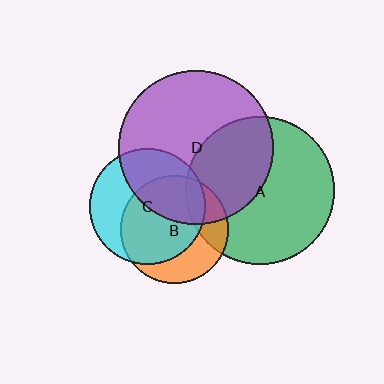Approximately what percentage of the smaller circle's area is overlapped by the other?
Approximately 20%.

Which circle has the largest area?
Circle D (purple).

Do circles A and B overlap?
Yes.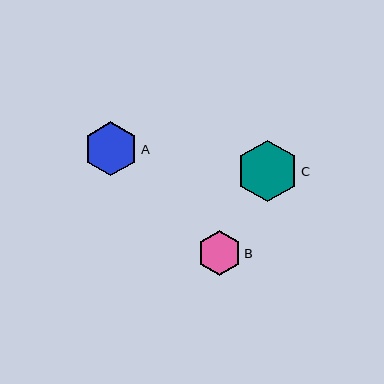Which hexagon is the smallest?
Hexagon B is the smallest with a size of approximately 44 pixels.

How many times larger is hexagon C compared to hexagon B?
Hexagon C is approximately 1.4 times the size of hexagon B.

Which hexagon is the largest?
Hexagon C is the largest with a size of approximately 62 pixels.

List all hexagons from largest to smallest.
From largest to smallest: C, A, B.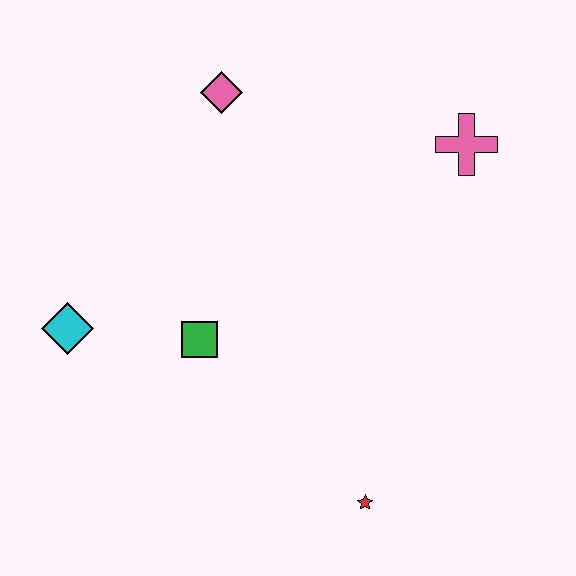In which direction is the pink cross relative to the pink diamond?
The pink cross is to the right of the pink diamond.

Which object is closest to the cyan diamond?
The green square is closest to the cyan diamond.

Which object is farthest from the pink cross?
The cyan diamond is farthest from the pink cross.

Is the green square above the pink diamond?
No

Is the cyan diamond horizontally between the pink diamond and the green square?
No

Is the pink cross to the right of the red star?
Yes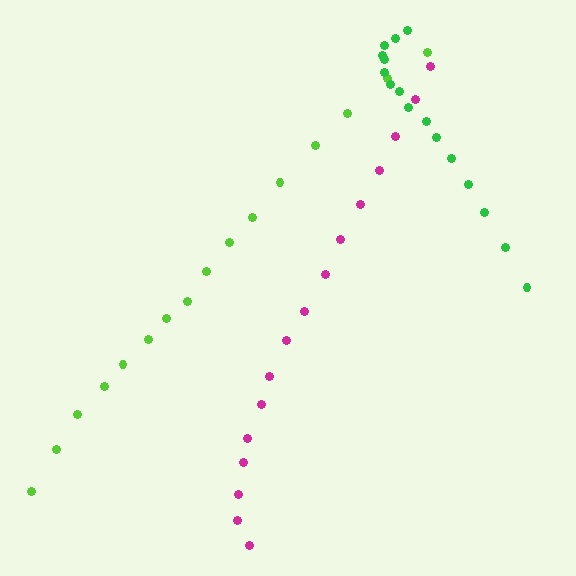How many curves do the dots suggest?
There are 3 distinct paths.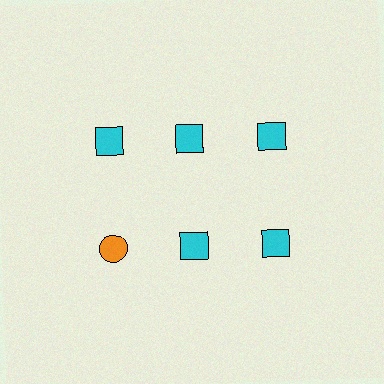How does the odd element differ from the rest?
It differs in both color (orange instead of cyan) and shape (circle instead of square).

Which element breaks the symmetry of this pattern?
The orange circle in the second row, leftmost column breaks the symmetry. All other shapes are cyan squares.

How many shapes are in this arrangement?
There are 6 shapes arranged in a grid pattern.